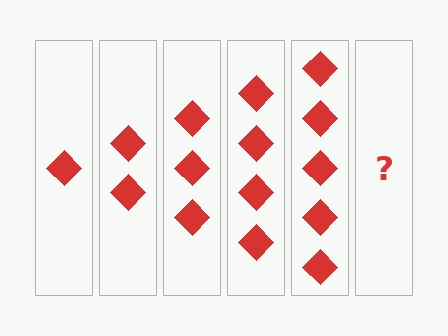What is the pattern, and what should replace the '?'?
The pattern is that each step adds one more diamond. The '?' should be 6 diamonds.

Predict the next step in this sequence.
The next step is 6 diamonds.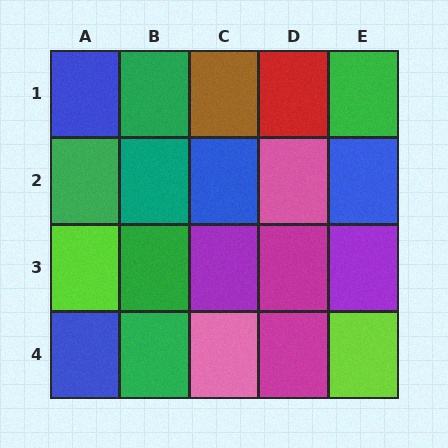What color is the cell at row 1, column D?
Red.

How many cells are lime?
2 cells are lime.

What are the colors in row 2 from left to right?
Green, teal, blue, pink, blue.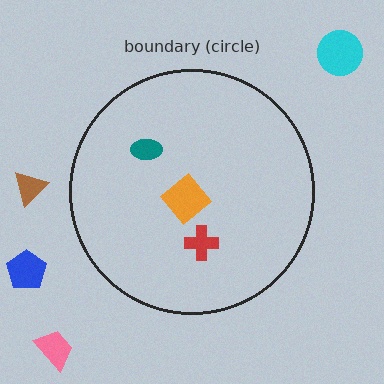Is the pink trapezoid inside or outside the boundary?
Outside.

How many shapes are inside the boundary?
3 inside, 4 outside.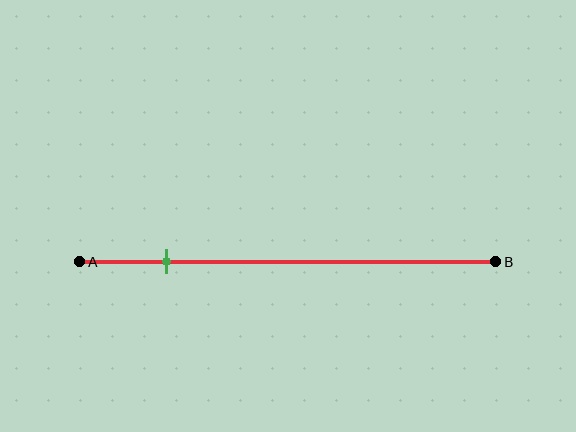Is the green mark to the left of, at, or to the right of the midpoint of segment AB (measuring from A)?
The green mark is to the left of the midpoint of segment AB.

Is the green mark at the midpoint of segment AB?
No, the mark is at about 20% from A, not at the 50% midpoint.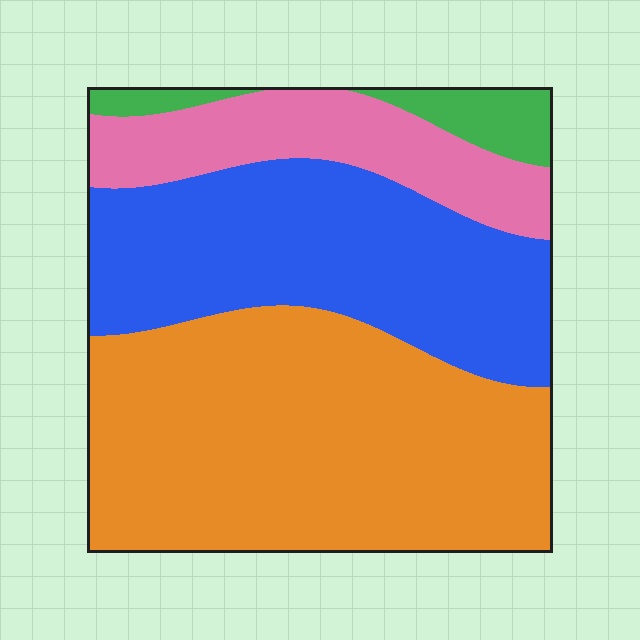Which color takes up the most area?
Orange, at roughly 45%.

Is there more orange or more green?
Orange.